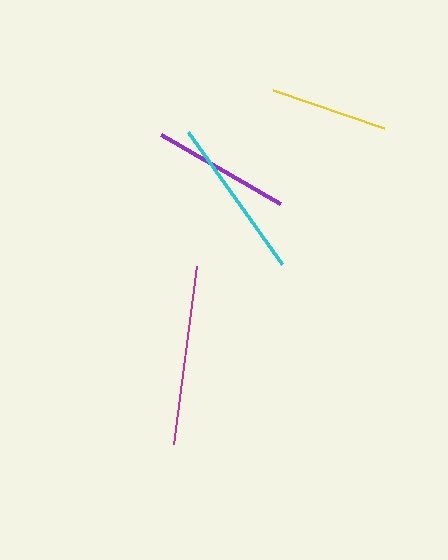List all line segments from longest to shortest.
From longest to shortest: magenta, cyan, purple, yellow.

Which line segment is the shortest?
The yellow line is the shortest at approximately 117 pixels.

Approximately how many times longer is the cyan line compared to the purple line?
The cyan line is approximately 1.2 times the length of the purple line.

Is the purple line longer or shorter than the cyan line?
The cyan line is longer than the purple line.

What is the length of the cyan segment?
The cyan segment is approximately 162 pixels long.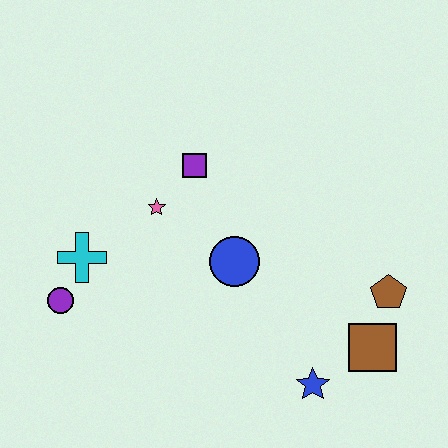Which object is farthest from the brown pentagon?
The purple circle is farthest from the brown pentagon.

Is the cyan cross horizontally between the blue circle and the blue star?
No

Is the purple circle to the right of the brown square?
No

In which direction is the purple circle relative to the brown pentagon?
The purple circle is to the left of the brown pentagon.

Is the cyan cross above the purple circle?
Yes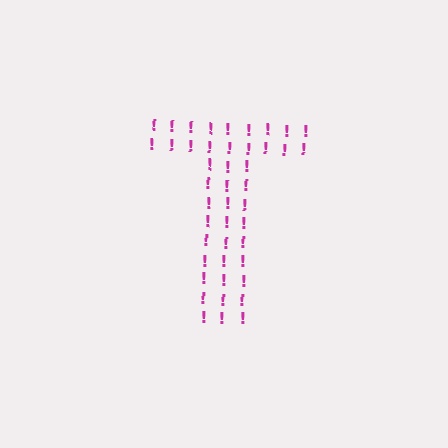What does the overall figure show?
The overall figure shows the letter T.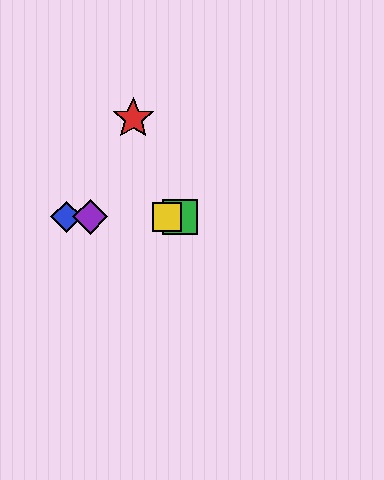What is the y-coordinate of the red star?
The red star is at y≈118.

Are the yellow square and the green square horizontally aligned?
Yes, both are at y≈217.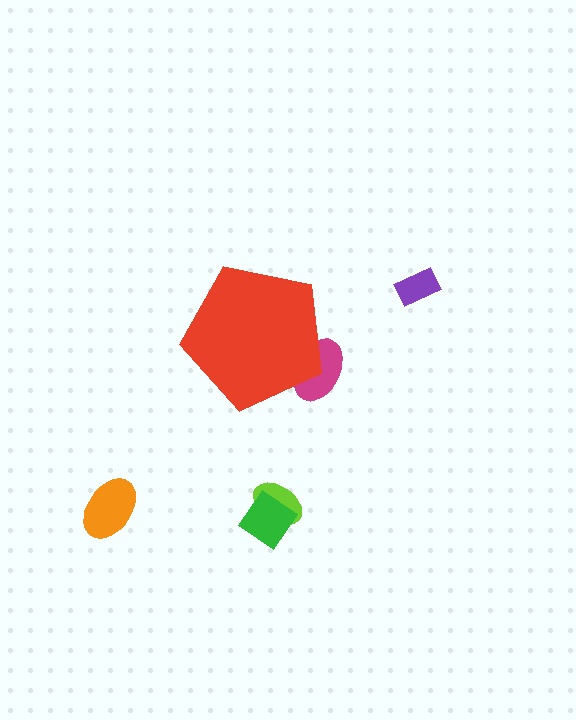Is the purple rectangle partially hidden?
No, the purple rectangle is fully visible.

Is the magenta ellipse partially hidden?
Yes, the magenta ellipse is partially hidden behind the red pentagon.